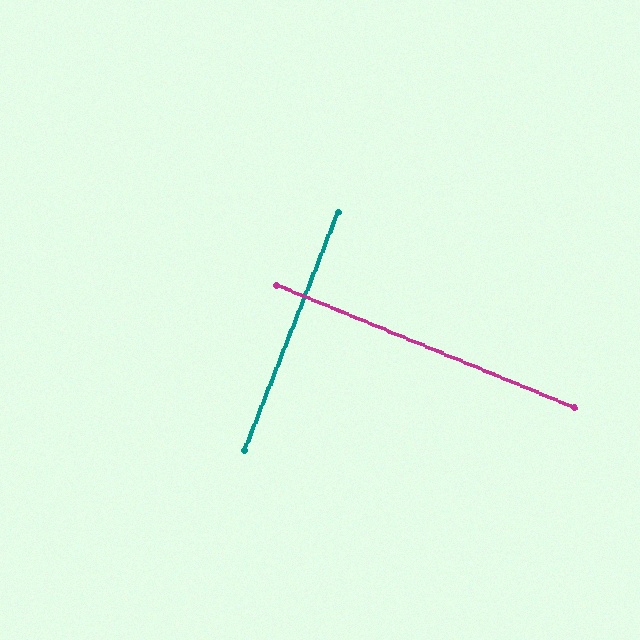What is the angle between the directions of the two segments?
Approximately 89 degrees.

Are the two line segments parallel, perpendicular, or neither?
Perpendicular — they meet at approximately 89°.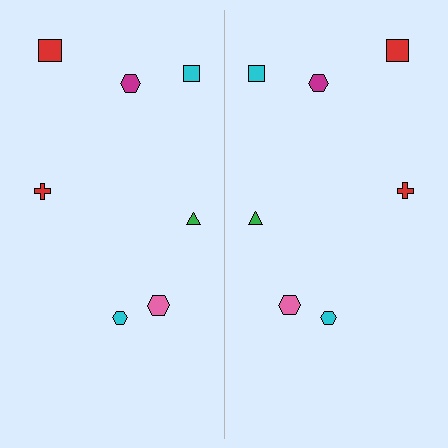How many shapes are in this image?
There are 14 shapes in this image.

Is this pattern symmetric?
Yes, this pattern has bilateral (reflection) symmetry.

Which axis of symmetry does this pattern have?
The pattern has a vertical axis of symmetry running through the center of the image.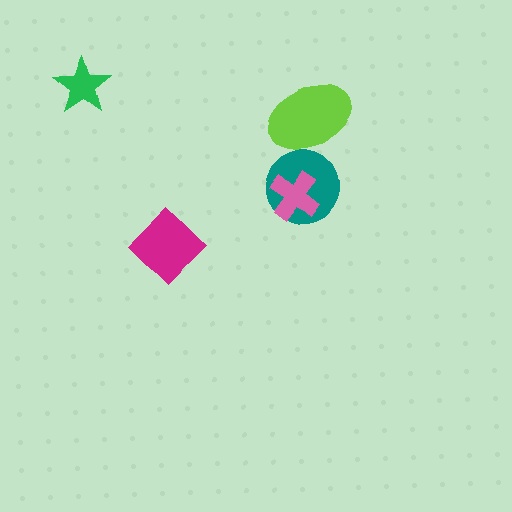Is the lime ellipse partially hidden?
No, no other shape covers it.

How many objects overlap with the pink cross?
1 object overlaps with the pink cross.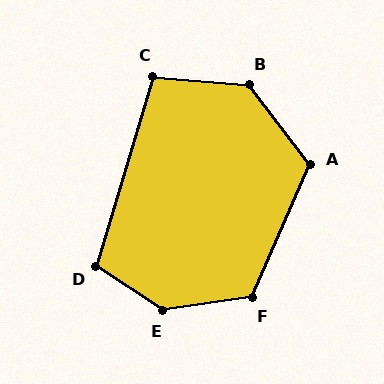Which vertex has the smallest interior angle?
C, at approximately 102 degrees.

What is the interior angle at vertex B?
Approximately 132 degrees (obtuse).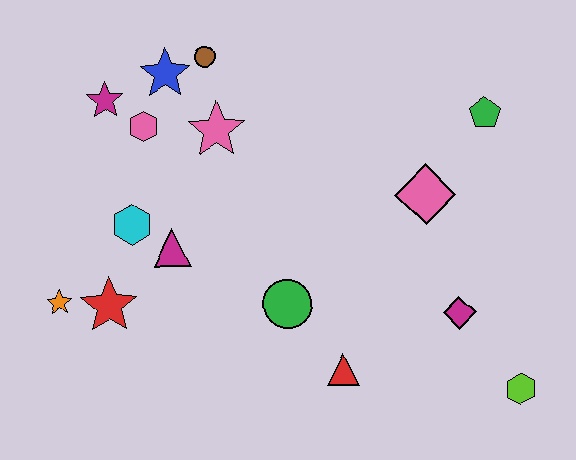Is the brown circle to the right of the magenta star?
Yes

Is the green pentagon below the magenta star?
Yes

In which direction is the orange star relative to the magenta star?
The orange star is below the magenta star.